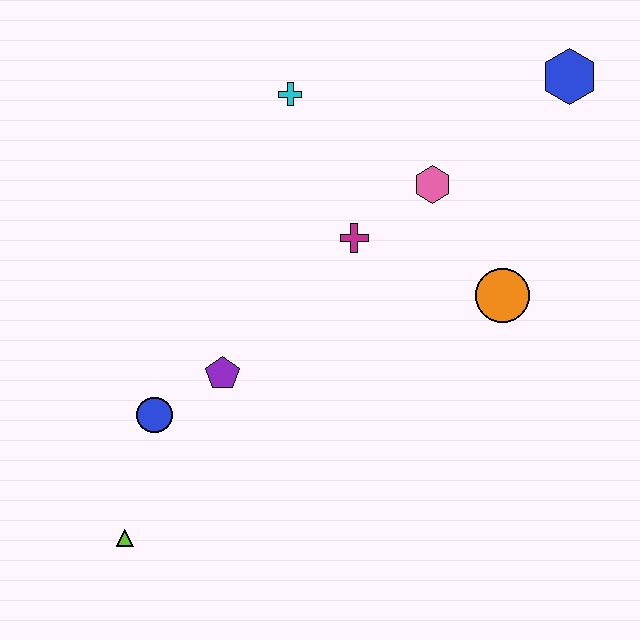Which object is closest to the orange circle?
The pink hexagon is closest to the orange circle.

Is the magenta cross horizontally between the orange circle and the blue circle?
Yes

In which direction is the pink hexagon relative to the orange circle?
The pink hexagon is above the orange circle.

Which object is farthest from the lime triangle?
The blue hexagon is farthest from the lime triangle.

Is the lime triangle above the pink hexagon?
No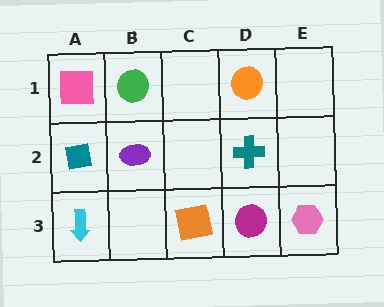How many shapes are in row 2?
3 shapes.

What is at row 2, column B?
A purple ellipse.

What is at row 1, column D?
An orange circle.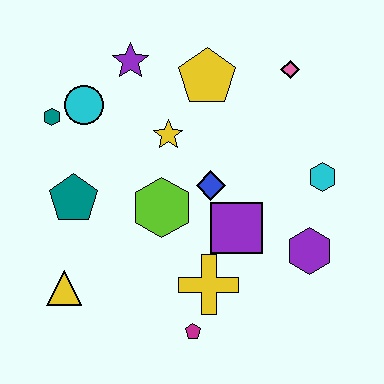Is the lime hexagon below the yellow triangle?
No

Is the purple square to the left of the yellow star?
No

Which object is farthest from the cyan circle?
The purple hexagon is farthest from the cyan circle.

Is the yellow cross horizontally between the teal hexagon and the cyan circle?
No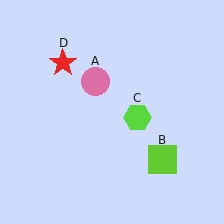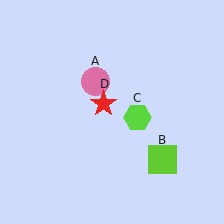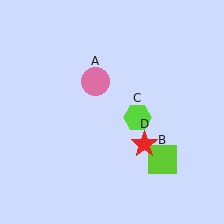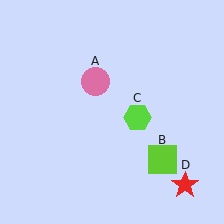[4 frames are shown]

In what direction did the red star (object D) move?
The red star (object D) moved down and to the right.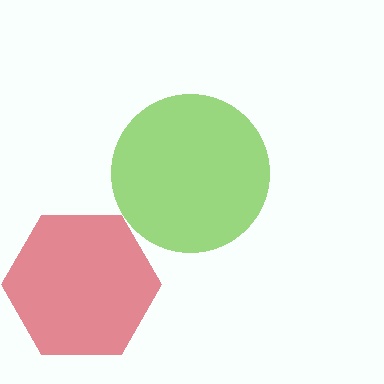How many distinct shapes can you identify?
There are 2 distinct shapes: a lime circle, a red hexagon.